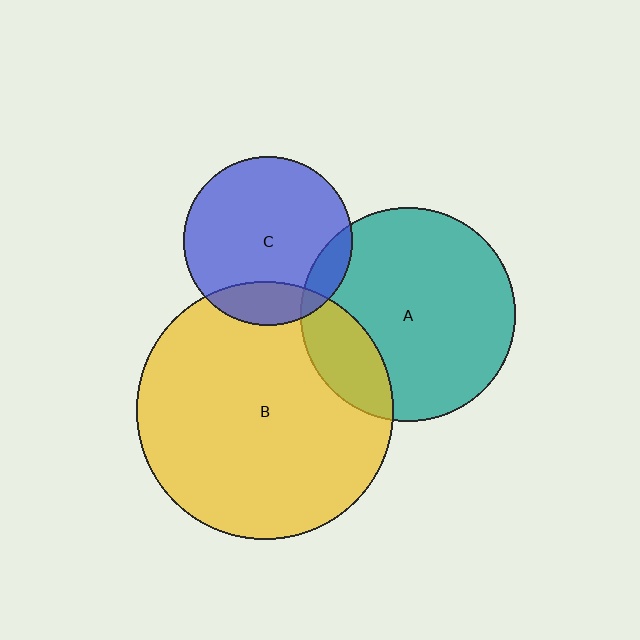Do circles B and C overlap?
Yes.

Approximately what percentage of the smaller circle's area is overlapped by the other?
Approximately 15%.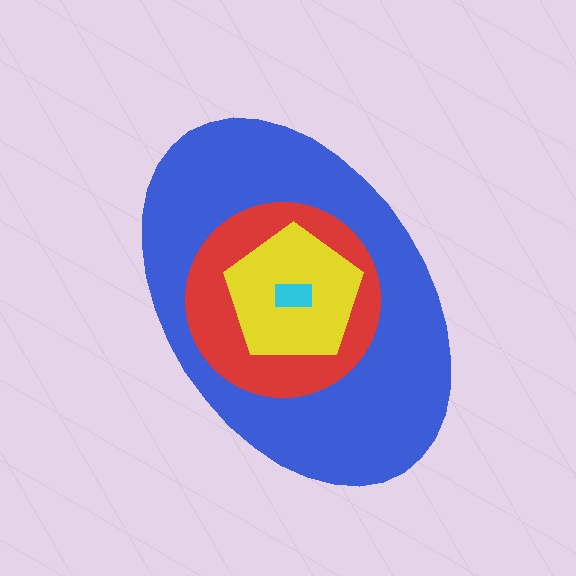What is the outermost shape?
The blue ellipse.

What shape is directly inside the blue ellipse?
The red circle.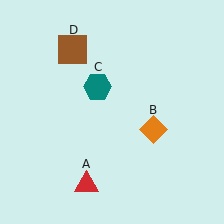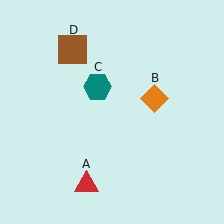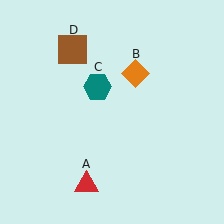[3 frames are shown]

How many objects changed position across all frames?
1 object changed position: orange diamond (object B).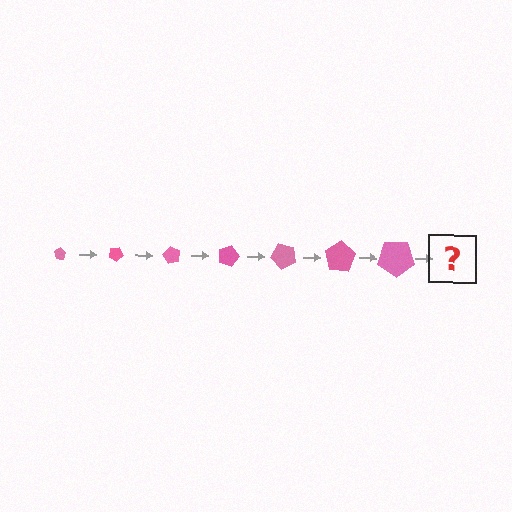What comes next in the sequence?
The next element should be a pentagon, larger than the previous one and rotated 210 degrees from the start.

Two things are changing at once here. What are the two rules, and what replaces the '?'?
The two rules are that the pentagon grows larger each step and it rotates 30 degrees each step. The '?' should be a pentagon, larger than the previous one and rotated 210 degrees from the start.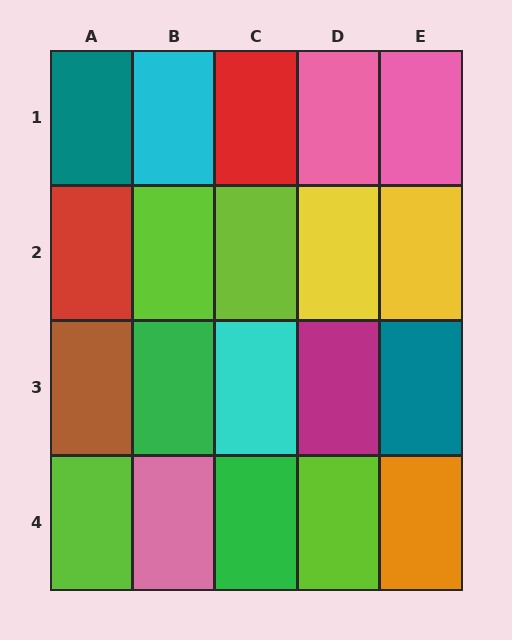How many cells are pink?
3 cells are pink.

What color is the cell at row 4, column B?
Pink.